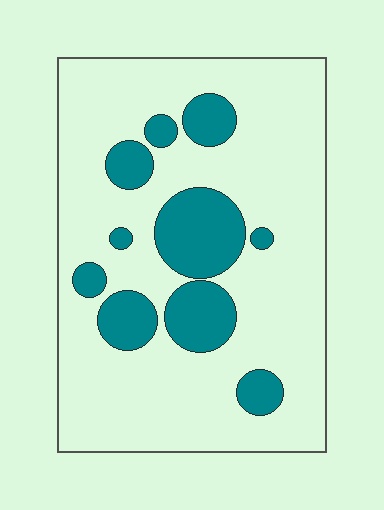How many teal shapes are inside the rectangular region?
10.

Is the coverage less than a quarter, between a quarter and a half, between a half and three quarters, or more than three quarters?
Less than a quarter.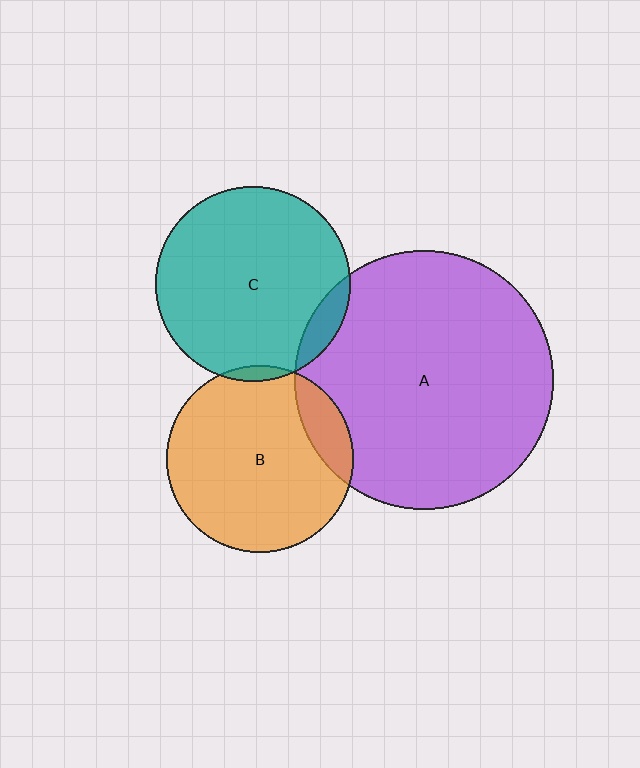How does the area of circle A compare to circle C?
Approximately 1.8 times.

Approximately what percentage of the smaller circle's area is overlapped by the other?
Approximately 10%.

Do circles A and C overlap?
Yes.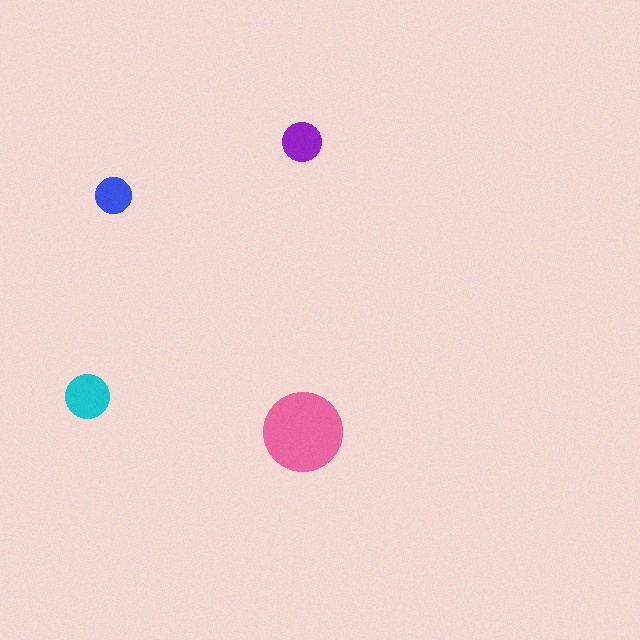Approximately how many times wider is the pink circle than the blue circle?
About 2 times wider.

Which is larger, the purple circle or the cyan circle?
The cyan one.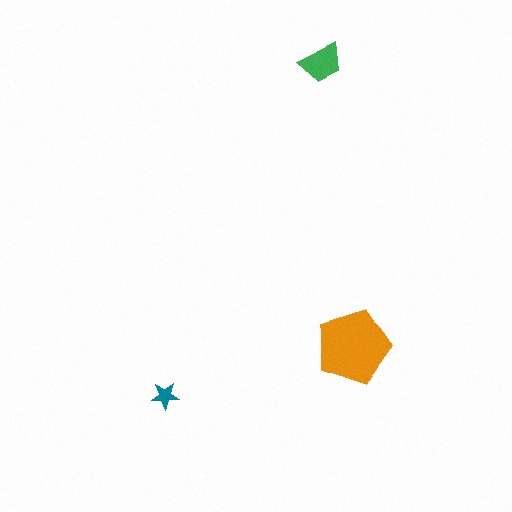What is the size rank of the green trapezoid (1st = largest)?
2nd.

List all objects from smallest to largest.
The teal star, the green trapezoid, the orange pentagon.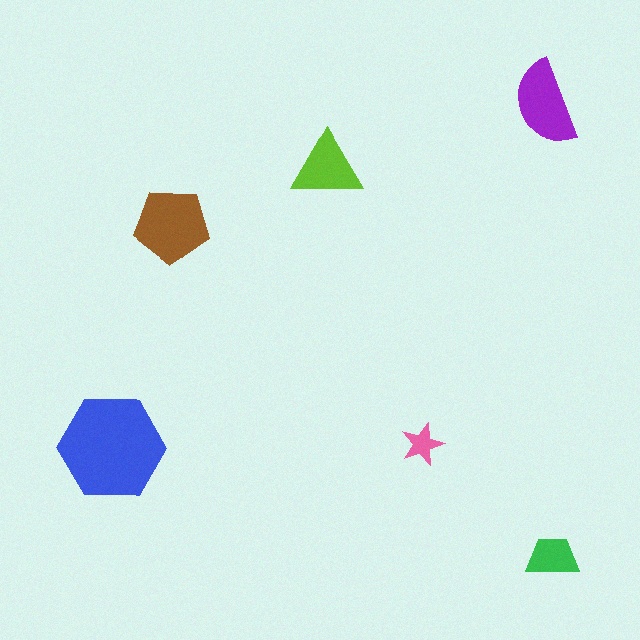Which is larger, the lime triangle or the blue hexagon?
The blue hexagon.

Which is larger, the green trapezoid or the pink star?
The green trapezoid.